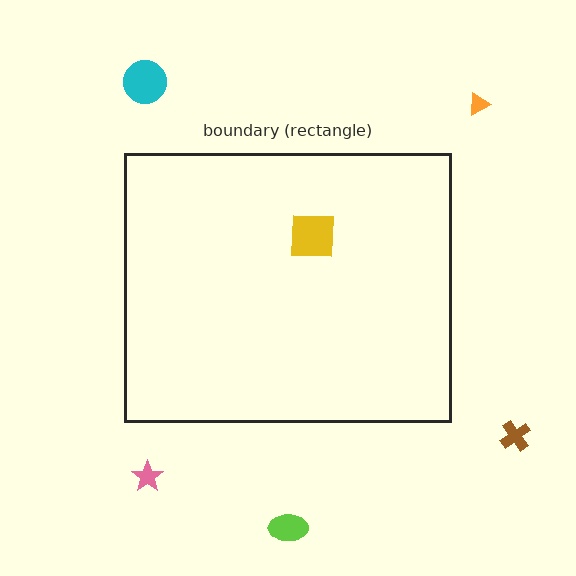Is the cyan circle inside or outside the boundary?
Outside.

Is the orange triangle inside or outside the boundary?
Outside.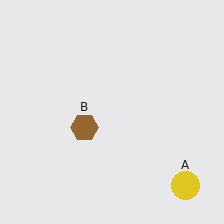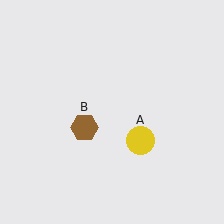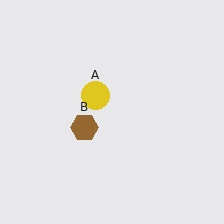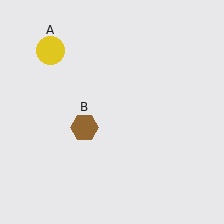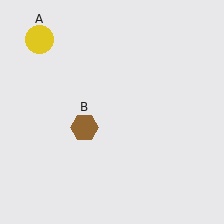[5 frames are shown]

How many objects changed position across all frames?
1 object changed position: yellow circle (object A).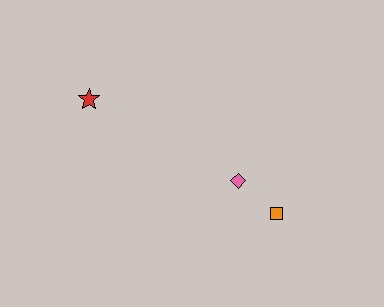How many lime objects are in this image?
There are no lime objects.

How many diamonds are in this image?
There is 1 diamond.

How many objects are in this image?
There are 3 objects.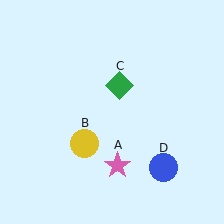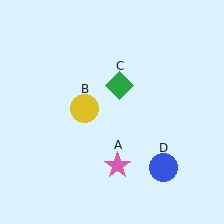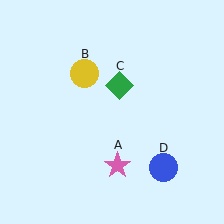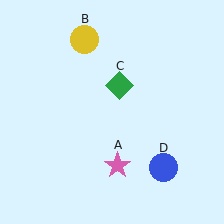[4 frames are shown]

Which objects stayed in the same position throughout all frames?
Pink star (object A) and green diamond (object C) and blue circle (object D) remained stationary.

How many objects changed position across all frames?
1 object changed position: yellow circle (object B).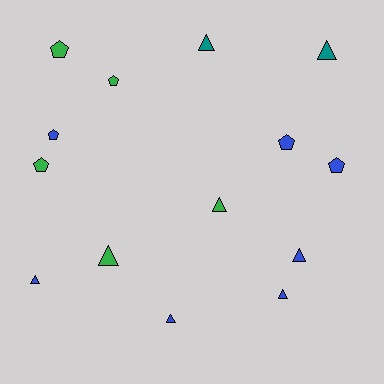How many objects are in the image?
There are 14 objects.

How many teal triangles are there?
There are 2 teal triangles.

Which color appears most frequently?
Blue, with 7 objects.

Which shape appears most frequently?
Triangle, with 8 objects.